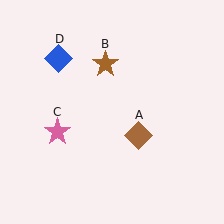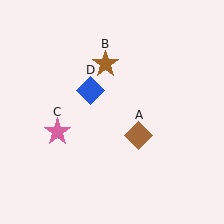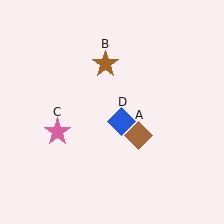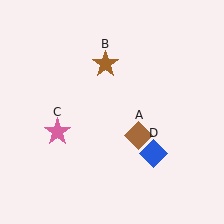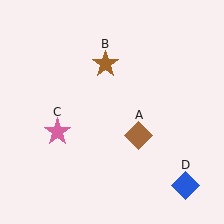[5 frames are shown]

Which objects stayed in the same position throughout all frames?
Brown diamond (object A) and brown star (object B) and pink star (object C) remained stationary.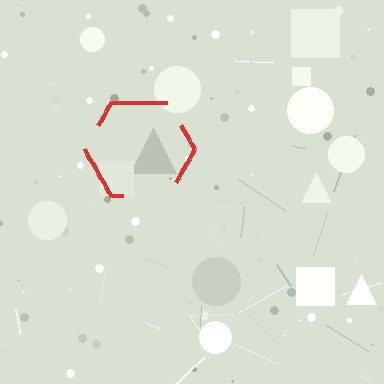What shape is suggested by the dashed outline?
The dashed outline suggests a hexagon.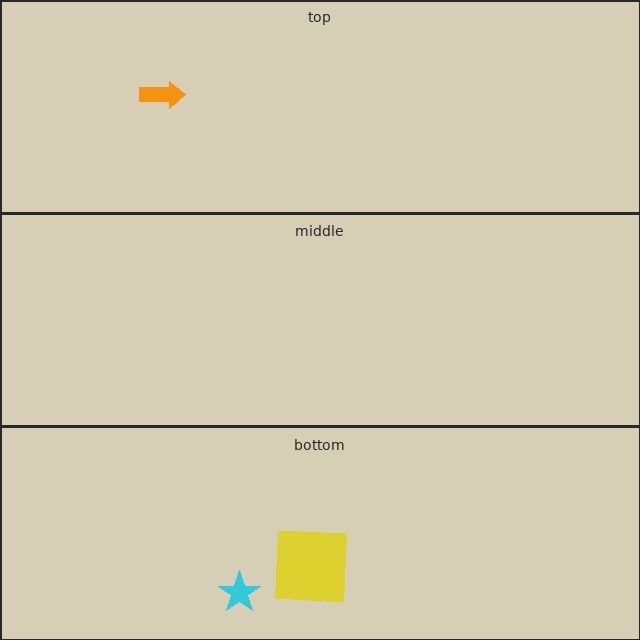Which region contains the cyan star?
The bottom region.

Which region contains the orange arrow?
The top region.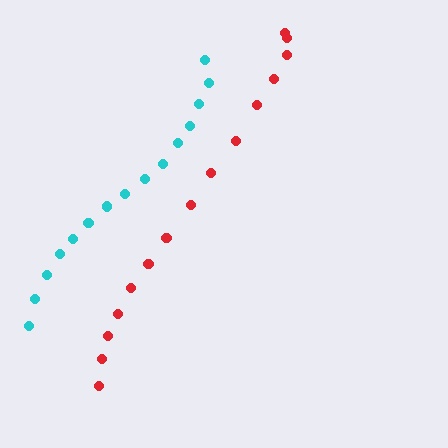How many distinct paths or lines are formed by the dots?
There are 2 distinct paths.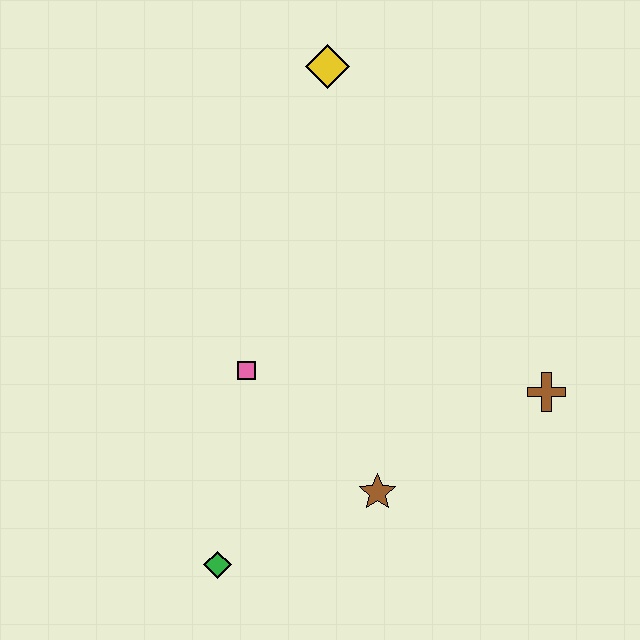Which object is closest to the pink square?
The brown star is closest to the pink square.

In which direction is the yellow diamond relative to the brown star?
The yellow diamond is above the brown star.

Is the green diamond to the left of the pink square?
Yes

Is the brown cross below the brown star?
No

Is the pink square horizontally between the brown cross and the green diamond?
Yes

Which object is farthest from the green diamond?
The yellow diamond is farthest from the green diamond.